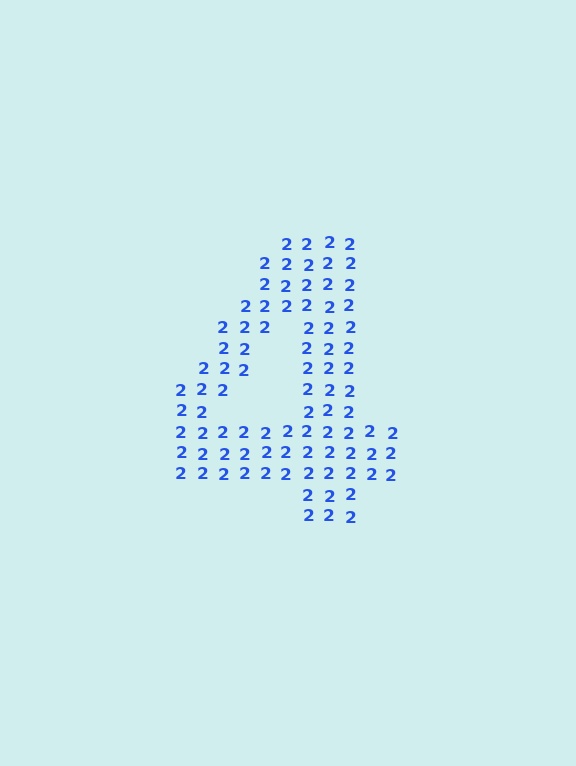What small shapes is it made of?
It is made of small digit 2's.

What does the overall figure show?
The overall figure shows the digit 4.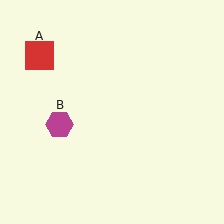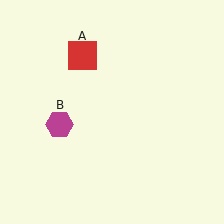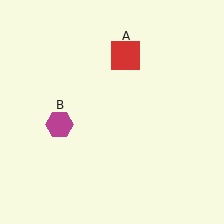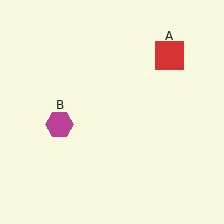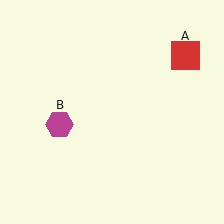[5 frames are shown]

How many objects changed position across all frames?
1 object changed position: red square (object A).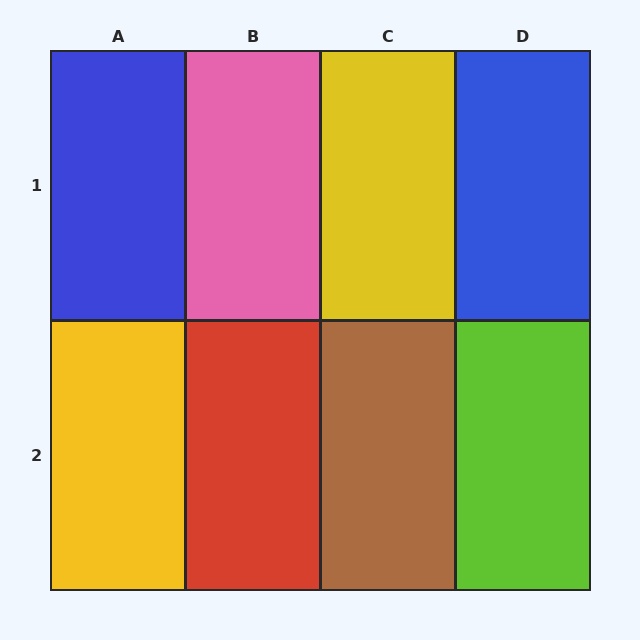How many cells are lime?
1 cell is lime.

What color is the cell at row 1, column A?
Blue.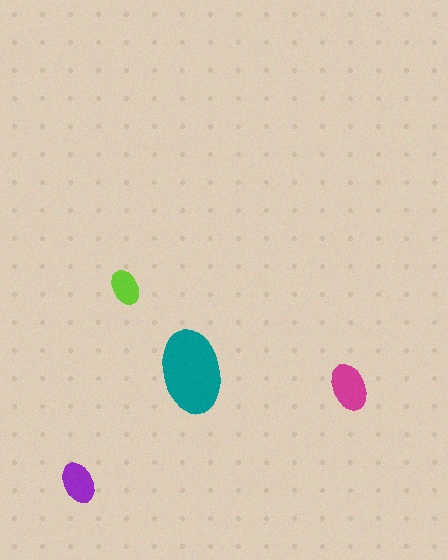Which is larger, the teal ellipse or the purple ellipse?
The teal one.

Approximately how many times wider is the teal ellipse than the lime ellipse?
About 2.5 times wider.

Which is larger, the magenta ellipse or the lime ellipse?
The magenta one.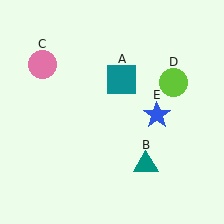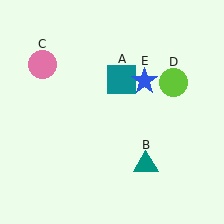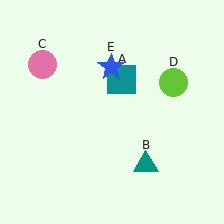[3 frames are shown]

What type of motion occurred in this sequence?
The blue star (object E) rotated counterclockwise around the center of the scene.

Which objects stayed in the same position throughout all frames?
Teal square (object A) and teal triangle (object B) and pink circle (object C) and lime circle (object D) remained stationary.